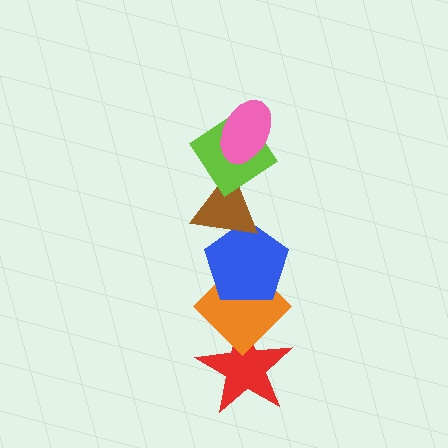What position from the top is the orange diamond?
The orange diamond is 5th from the top.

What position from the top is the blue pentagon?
The blue pentagon is 4th from the top.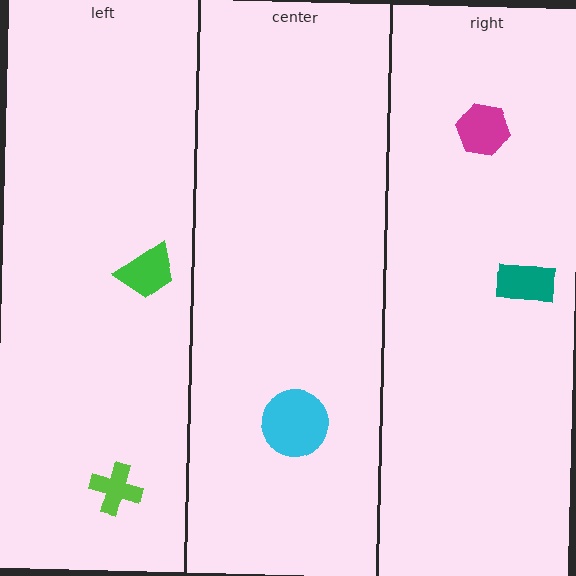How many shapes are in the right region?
2.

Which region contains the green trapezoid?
The left region.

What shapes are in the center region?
The cyan circle.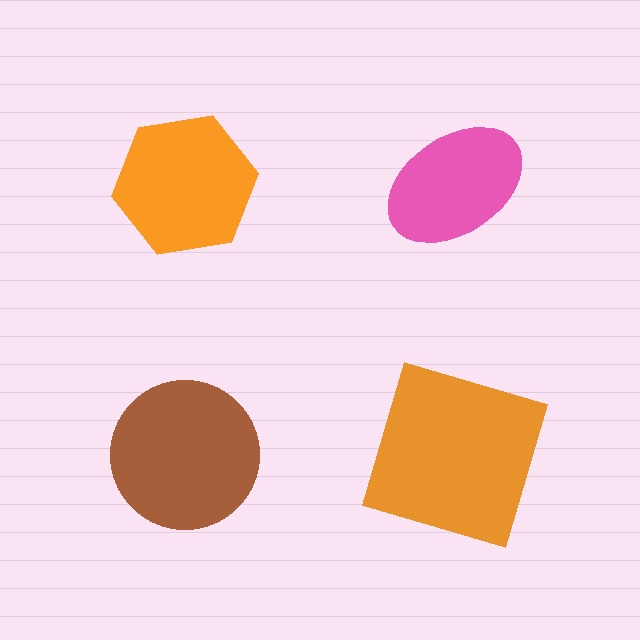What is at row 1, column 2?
A pink ellipse.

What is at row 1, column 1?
An orange hexagon.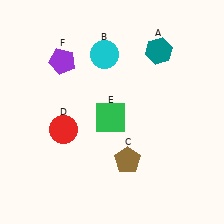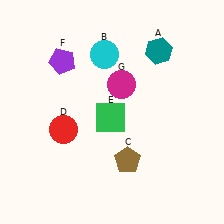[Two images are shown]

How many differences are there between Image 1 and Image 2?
There is 1 difference between the two images.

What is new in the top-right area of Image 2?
A magenta circle (G) was added in the top-right area of Image 2.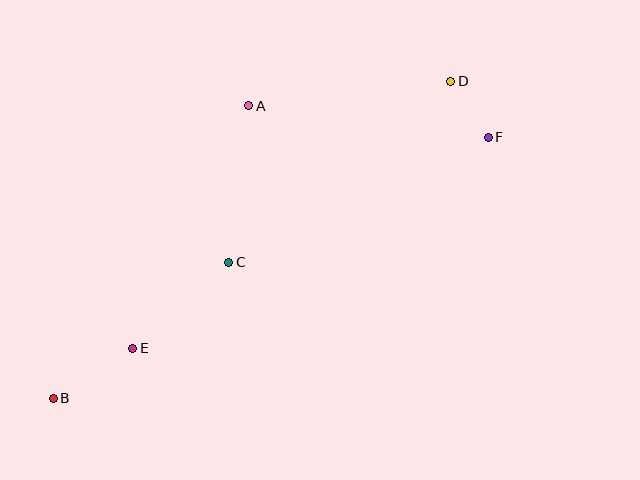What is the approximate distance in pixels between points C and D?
The distance between C and D is approximately 286 pixels.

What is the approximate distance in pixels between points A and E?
The distance between A and E is approximately 269 pixels.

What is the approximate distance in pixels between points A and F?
The distance between A and F is approximately 241 pixels.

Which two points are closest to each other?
Points D and F are closest to each other.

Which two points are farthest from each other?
Points B and D are farthest from each other.